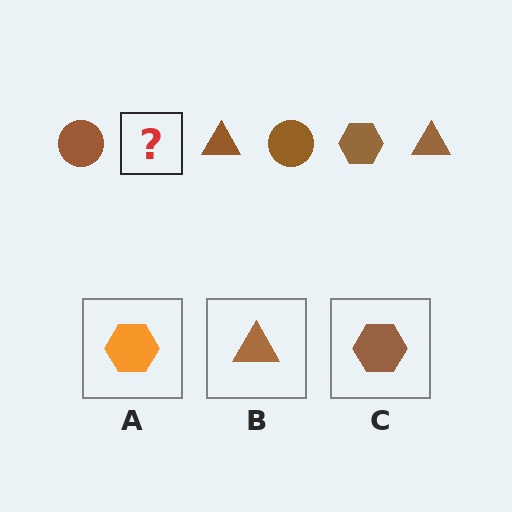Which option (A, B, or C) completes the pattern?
C.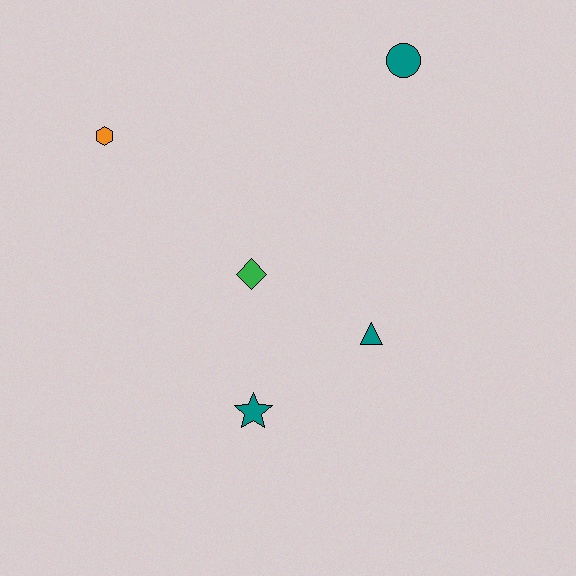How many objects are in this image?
There are 5 objects.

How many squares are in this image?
There are no squares.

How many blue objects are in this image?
There are no blue objects.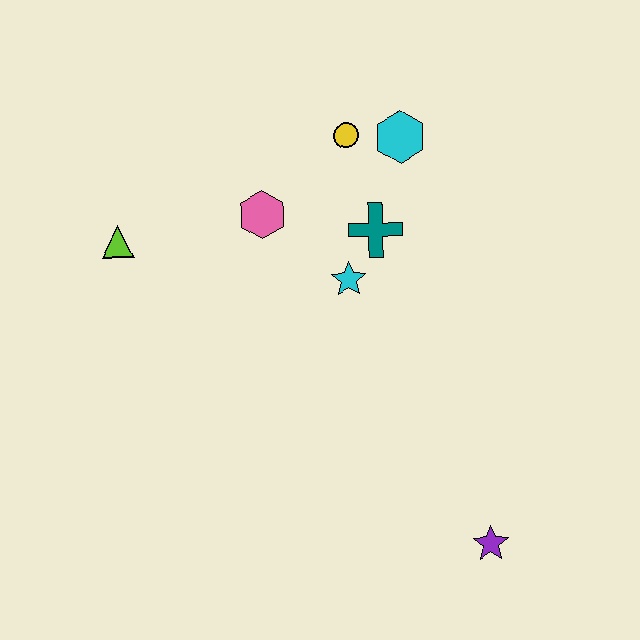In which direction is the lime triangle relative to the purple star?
The lime triangle is to the left of the purple star.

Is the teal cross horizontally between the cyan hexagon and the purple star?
No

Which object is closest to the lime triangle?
The pink hexagon is closest to the lime triangle.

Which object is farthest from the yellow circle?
The purple star is farthest from the yellow circle.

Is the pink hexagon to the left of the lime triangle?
No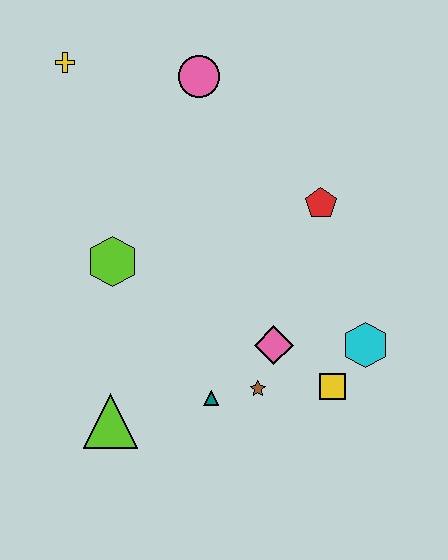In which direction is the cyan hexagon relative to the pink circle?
The cyan hexagon is below the pink circle.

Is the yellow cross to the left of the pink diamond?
Yes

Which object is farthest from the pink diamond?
The yellow cross is farthest from the pink diamond.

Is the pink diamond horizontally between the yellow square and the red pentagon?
No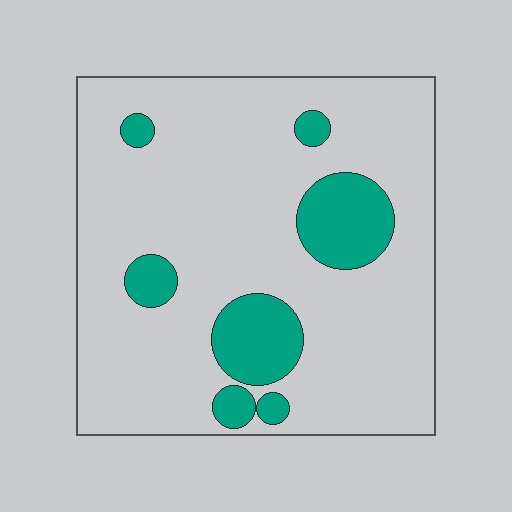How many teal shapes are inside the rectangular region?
7.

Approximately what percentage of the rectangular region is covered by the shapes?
Approximately 15%.